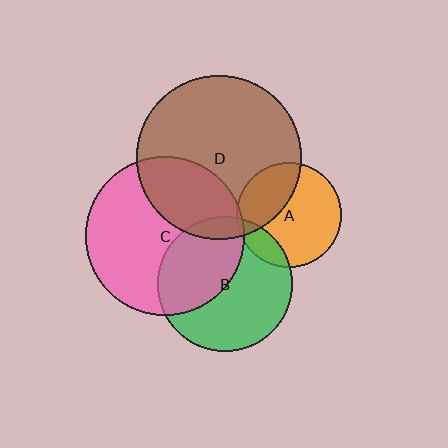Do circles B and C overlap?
Yes.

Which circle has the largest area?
Circle D (brown).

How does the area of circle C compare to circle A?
Approximately 2.3 times.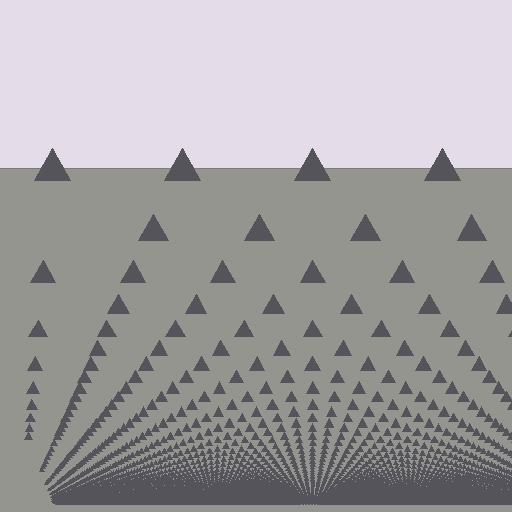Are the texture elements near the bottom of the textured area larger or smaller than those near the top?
Smaller. The gradient is inverted — elements near the bottom are smaller and denser.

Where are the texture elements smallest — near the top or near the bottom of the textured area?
Near the bottom.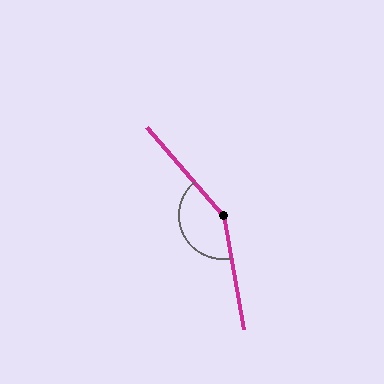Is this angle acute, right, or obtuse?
It is obtuse.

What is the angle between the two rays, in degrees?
Approximately 150 degrees.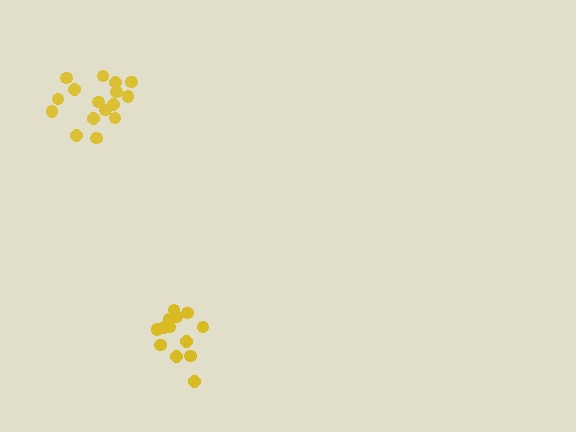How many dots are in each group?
Group 1: 16 dots, Group 2: 14 dots (30 total).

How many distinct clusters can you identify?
There are 2 distinct clusters.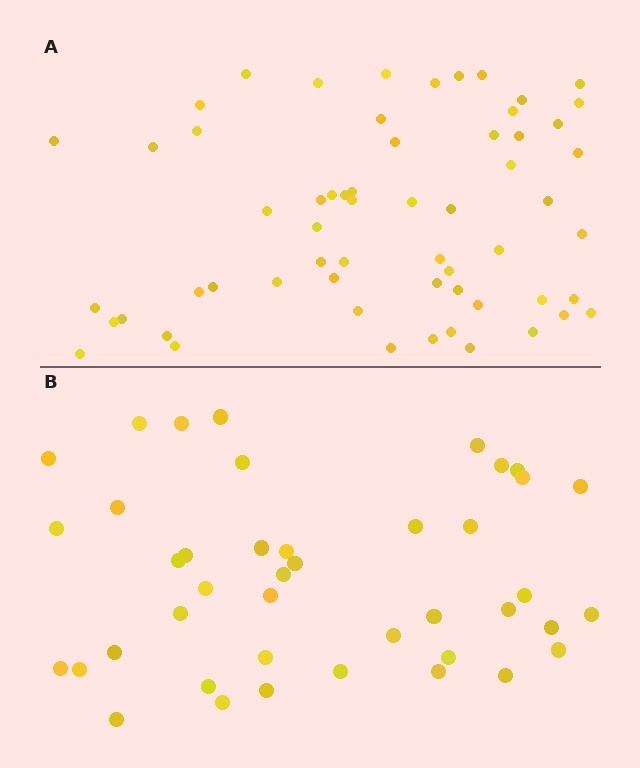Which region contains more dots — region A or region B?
Region A (the top region) has more dots.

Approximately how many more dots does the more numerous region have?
Region A has approximately 20 more dots than region B.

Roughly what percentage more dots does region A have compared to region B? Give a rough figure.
About 45% more.